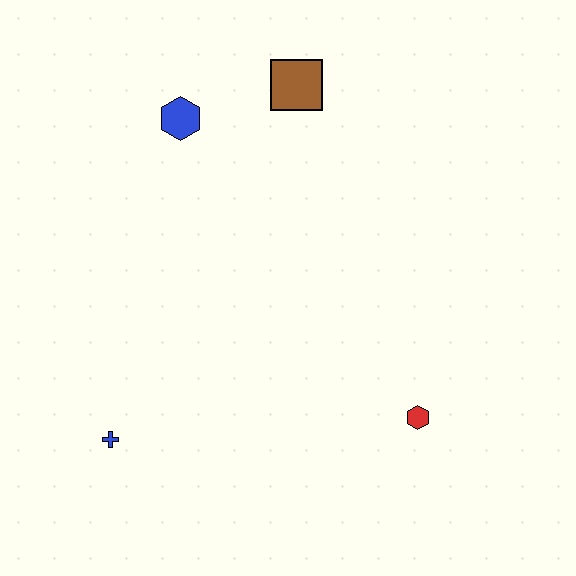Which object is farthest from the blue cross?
The brown square is farthest from the blue cross.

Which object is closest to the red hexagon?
The blue cross is closest to the red hexagon.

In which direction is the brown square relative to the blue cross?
The brown square is above the blue cross.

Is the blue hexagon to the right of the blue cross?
Yes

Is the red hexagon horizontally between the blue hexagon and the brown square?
No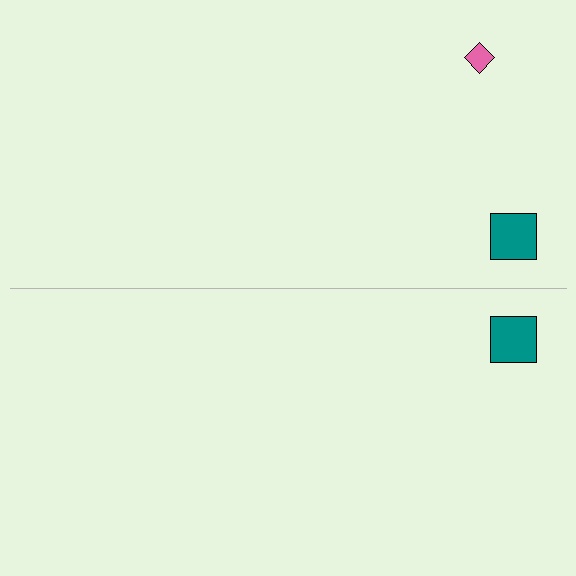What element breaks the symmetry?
A pink diamond is missing from the bottom side.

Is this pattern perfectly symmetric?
No, the pattern is not perfectly symmetric. A pink diamond is missing from the bottom side.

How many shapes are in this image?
There are 3 shapes in this image.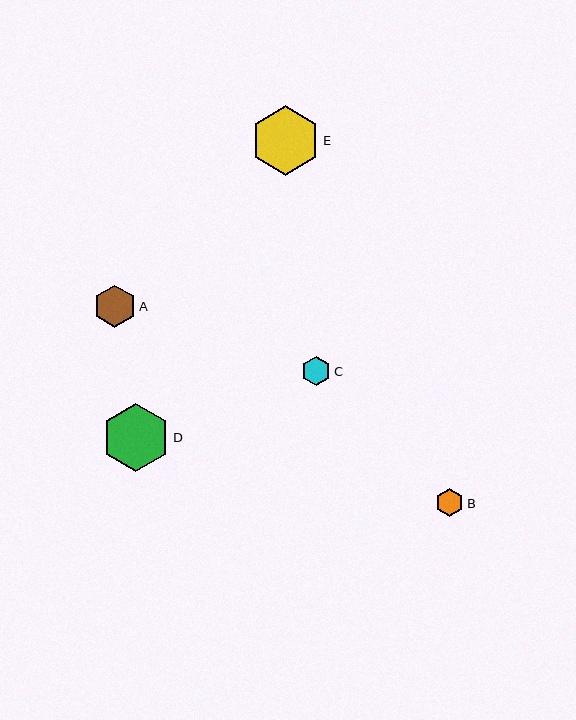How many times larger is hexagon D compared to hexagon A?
Hexagon D is approximately 1.6 times the size of hexagon A.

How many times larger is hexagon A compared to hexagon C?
Hexagon A is approximately 1.4 times the size of hexagon C.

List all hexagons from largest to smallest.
From largest to smallest: E, D, A, C, B.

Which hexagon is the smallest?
Hexagon B is the smallest with a size of approximately 28 pixels.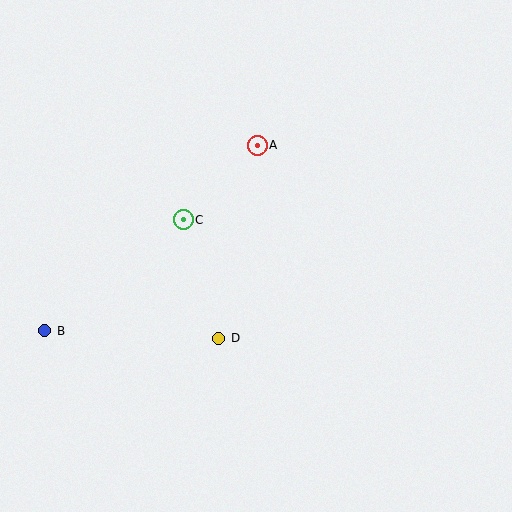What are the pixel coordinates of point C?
Point C is at (183, 220).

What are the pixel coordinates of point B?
Point B is at (45, 331).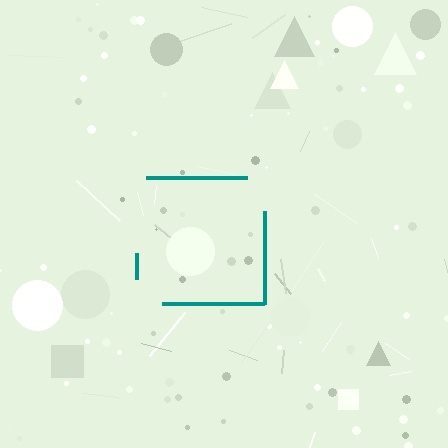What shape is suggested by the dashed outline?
The dashed outline suggests a square.